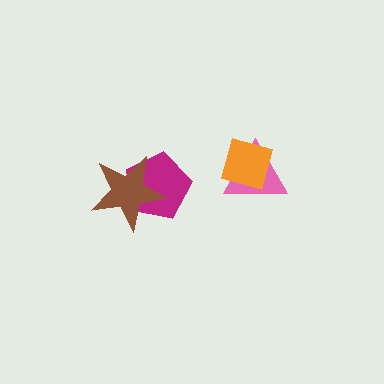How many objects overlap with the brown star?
1 object overlaps with the brown star.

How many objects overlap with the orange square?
1 object overlaps with the orange square.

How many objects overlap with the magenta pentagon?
1 object overlaps with the magenta pentagon.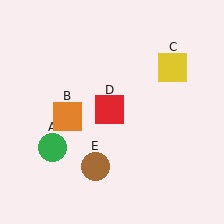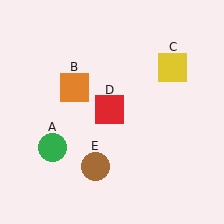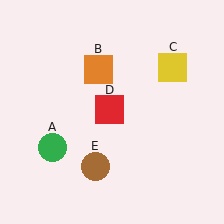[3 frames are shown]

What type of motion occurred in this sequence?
The orange square (object B) rotated clockwise around the center of the scene.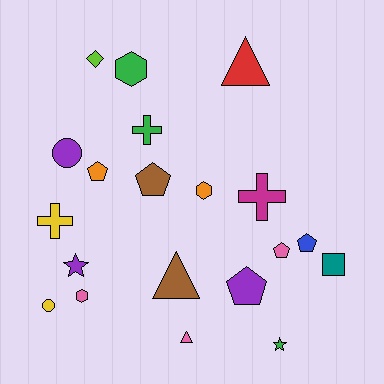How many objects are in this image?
There are 20 objects.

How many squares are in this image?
There is 1 square.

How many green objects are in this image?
There are 3 green objects.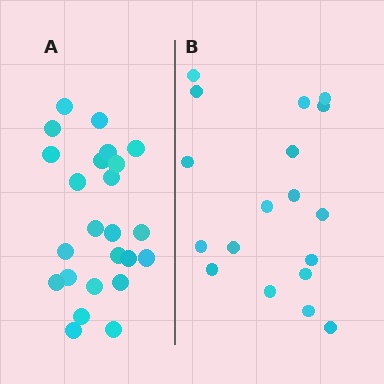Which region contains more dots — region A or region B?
Region A (the left region) has more dots.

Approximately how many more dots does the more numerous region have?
Region A has about 6 more dots than region B.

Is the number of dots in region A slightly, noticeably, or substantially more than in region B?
Region A has noticeably more, but not dramatically so. The ratio is roughly 1.3 to 1.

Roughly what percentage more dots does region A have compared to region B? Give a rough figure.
About 35% more.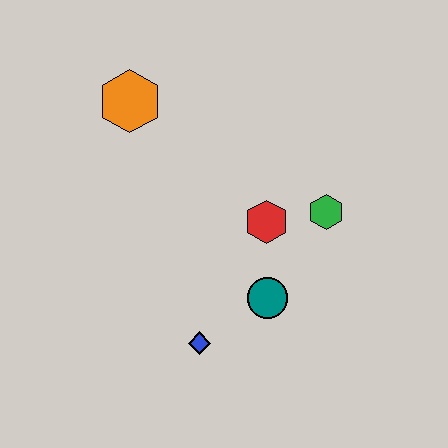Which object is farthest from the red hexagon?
The orange hexagon is farthest from the red hexagon.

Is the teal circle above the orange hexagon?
No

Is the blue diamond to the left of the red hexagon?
Yes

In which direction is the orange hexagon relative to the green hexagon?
The orange hexagon is to the left of the green hexagon.